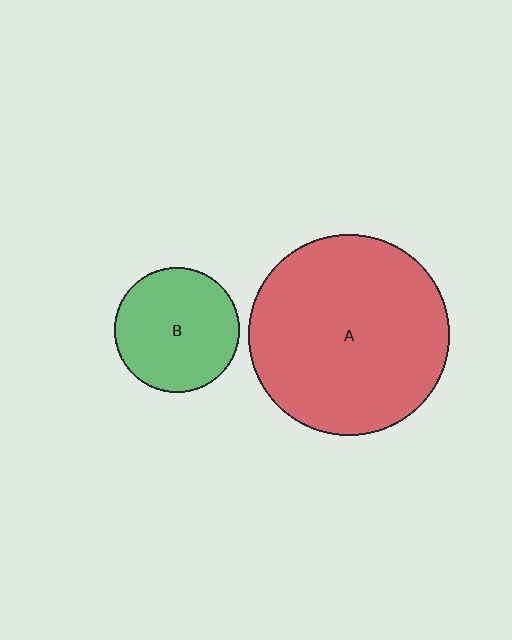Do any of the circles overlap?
No, none of the circles overlap.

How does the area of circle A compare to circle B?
Approximately 2.6 times.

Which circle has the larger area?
Circle A (red).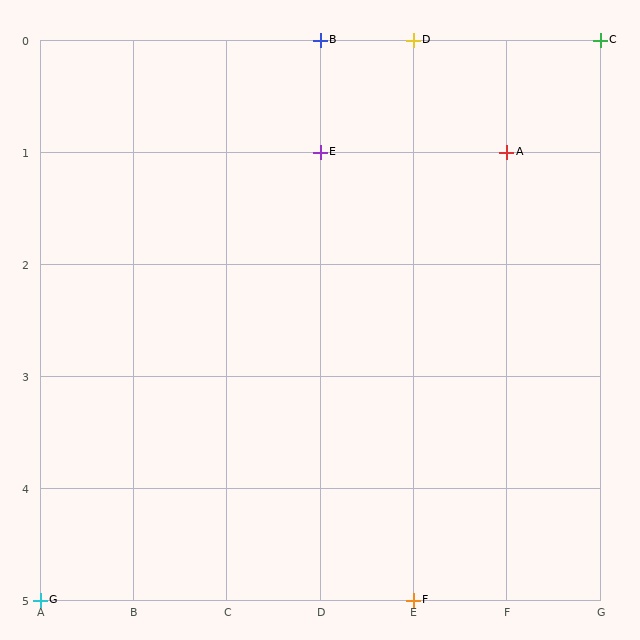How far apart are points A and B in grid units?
Points A and B are 2 columns and 1 row apart (about 2.2 grid units diagonally).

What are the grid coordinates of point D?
Point D is at grid coordinates (E, 0).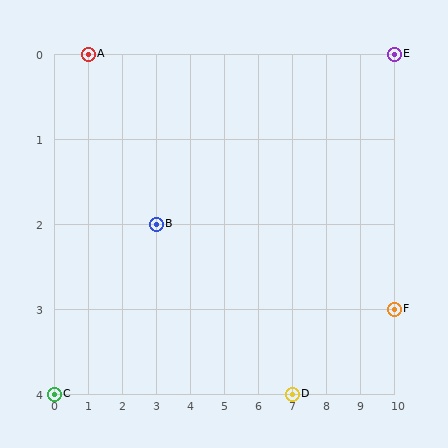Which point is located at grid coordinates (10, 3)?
Point F is at (10, 3).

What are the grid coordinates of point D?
Point D is at grid coordinates (7, 4).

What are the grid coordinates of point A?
Point A is at grid coordinates (1, 0).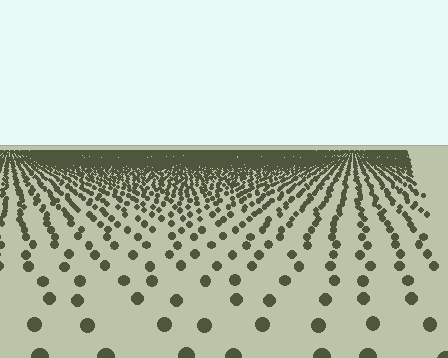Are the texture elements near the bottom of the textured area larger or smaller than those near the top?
Larger. Near the bottom, elements are closer to the viewer and appear at a bigger on-screen size.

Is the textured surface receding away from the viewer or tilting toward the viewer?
The surface is receding away from the viewer. Texture elements get smaller and denser toward the top.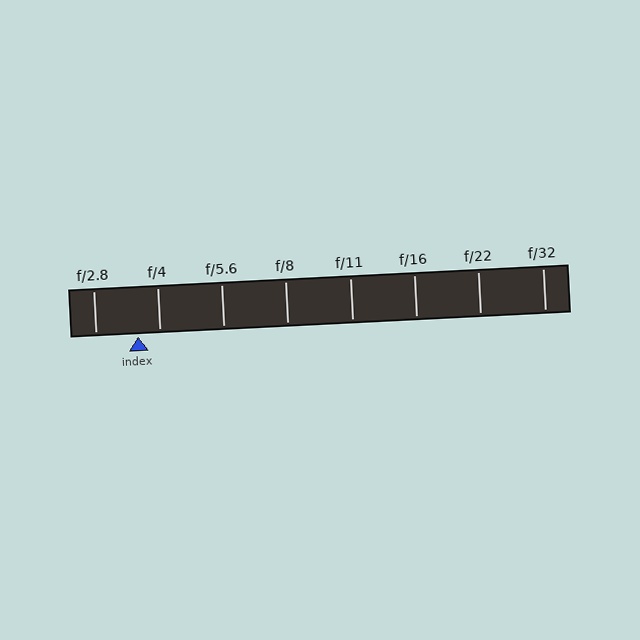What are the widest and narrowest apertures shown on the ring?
The widest aperture shown is f/2.8 and the narrowest is f/32.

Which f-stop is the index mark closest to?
The index mark is closest to f/4.